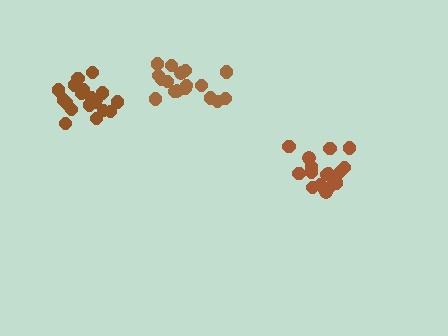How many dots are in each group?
Group 1: 18 dots, Group 2: 19 dots, Group 3: 17 dots (54 total).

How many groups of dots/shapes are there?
There are 3 groups.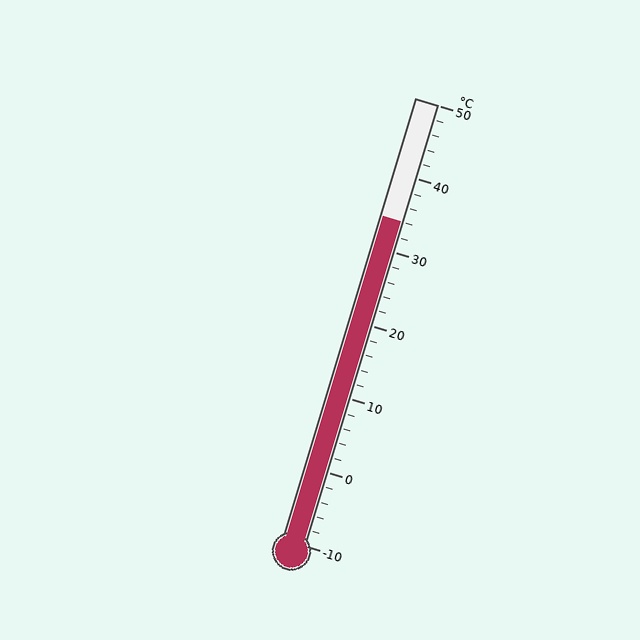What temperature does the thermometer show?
The thermometer shows approximately 34°C.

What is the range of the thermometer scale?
The thermometer scale ranges from -10°C to 50°C.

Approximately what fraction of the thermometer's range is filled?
The thermometer is filled to approximately 75% of its range.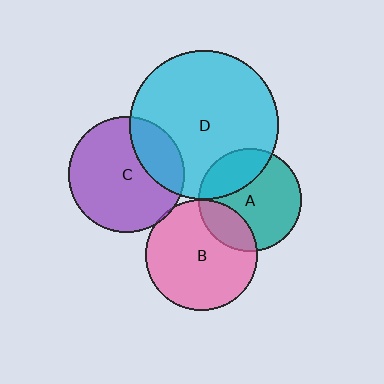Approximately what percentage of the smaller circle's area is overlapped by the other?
Approximately 5%.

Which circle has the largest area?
Circle D (cyan).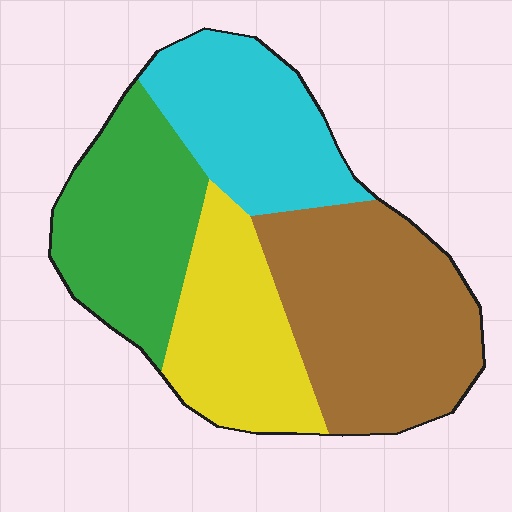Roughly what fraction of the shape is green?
Green takes up about one quarter (1/4) of the shape.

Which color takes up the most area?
Brown, at roughly 35%.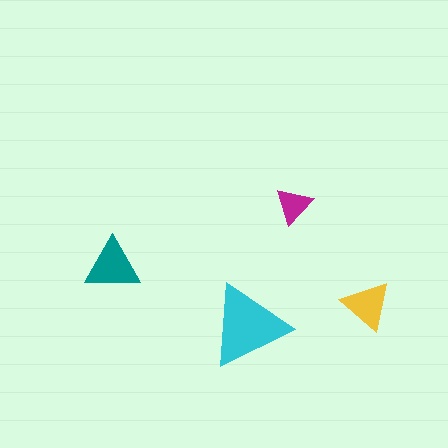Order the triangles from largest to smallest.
the cyan one, the teal one, the yellow one, the magenta one.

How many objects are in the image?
There are 4 objects in the image.